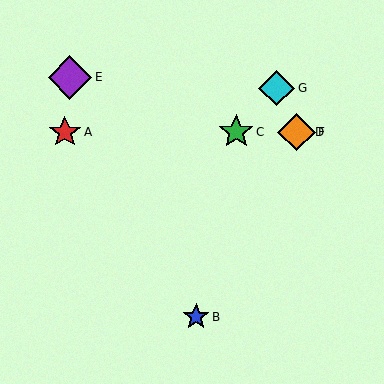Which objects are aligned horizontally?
Objects A, C, D, F are aligned horizontally.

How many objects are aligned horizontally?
4 objects (A, C, D, F) are aligned horizontally.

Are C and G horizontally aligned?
No, C is at y≈132 and G is at y≈88.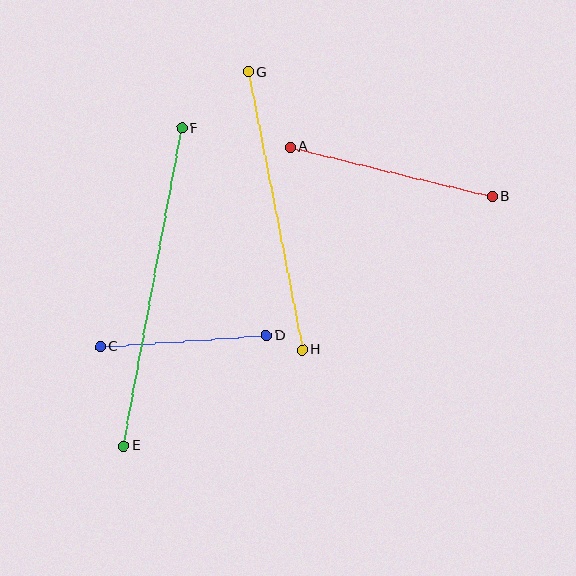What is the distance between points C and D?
The distance is approximately 167 pixels.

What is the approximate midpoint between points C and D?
The midpoint is at approximately (183, 341) pixels.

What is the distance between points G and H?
The distance is approximately 283 pixels.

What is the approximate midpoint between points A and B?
The midpoint is at approximately (391, 172) pixels.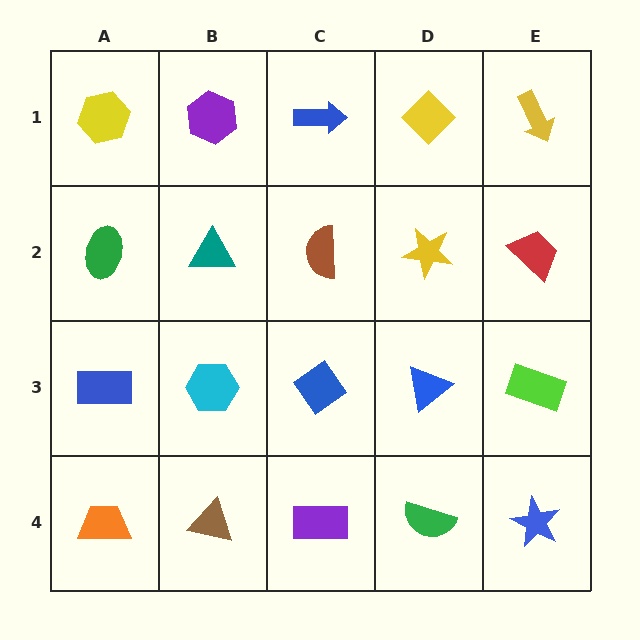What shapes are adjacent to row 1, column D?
A yellow star (row 2, column D), a blue arrow (row 1, column C), a yellow arrow (row 1, column E).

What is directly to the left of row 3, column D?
A blue diamond.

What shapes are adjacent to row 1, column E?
A red trapezoid (row 2, column E), a yellow diamond (row 1, column D).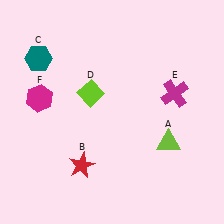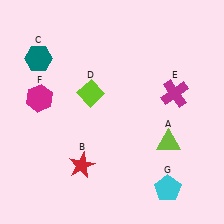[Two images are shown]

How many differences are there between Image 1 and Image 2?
There is 1 difference between the two images.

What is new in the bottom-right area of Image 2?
A cyan pentagon (G) was added in the bottom-right area of Image 2.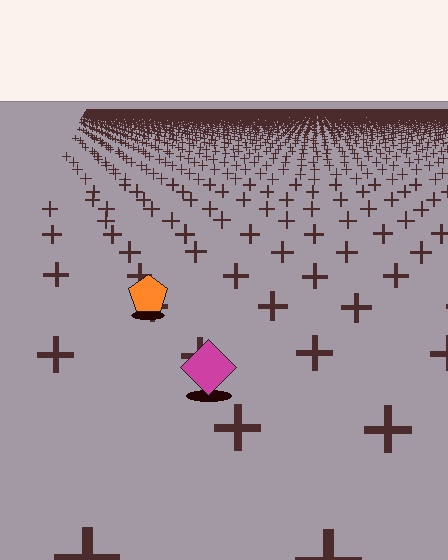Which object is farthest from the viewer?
The orange pentagon is farthest from the viewer. It appears smaller and the ground texture around it is denser.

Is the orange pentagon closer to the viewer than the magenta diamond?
No. The magenta diamond is closer — you can tell from the texture gradient: the ground texture is coarser near it.